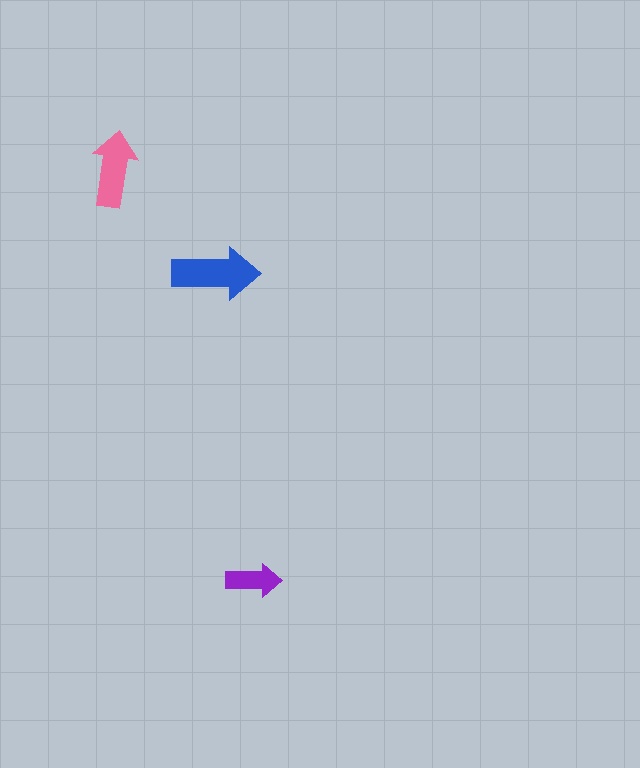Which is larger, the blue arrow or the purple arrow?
The blue one.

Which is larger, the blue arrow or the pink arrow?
The blue one.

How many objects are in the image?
There are 3 objects in the image.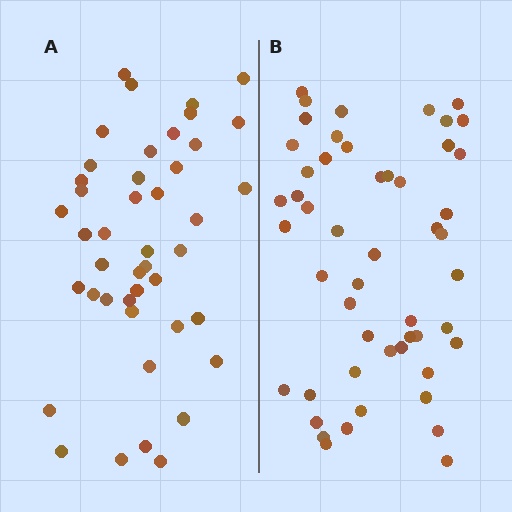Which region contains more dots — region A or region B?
Region B (the right region) has more dots.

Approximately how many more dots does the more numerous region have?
Region B has roughly 8 or so more dots than region A.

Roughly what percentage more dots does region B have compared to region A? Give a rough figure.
About 15% more.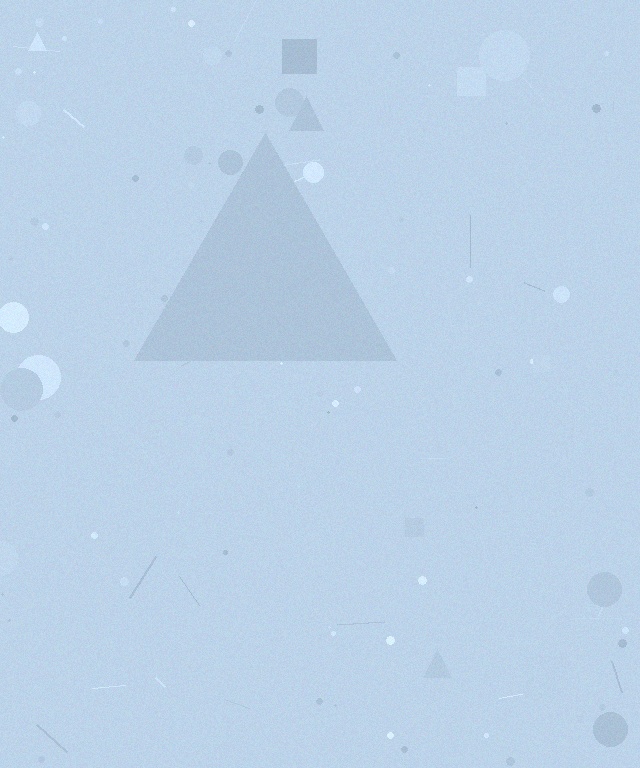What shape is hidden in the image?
A triangle is hidden in the image.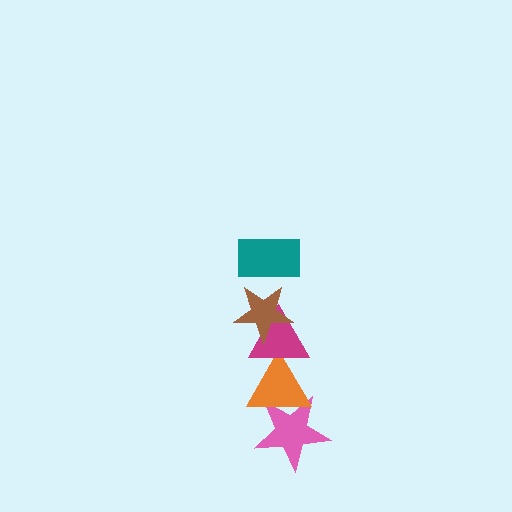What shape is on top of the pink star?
The orange triangle is on top of the pink star.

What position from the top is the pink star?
The pink star is 5th from the top.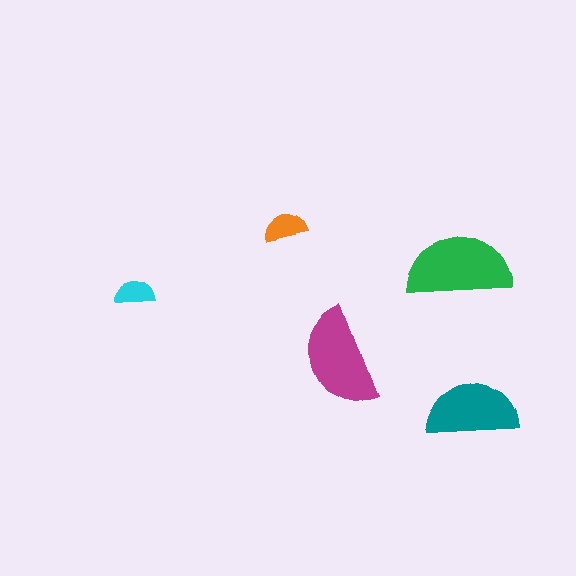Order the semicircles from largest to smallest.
the green one, the magenta one, the teal one, the orange one, the cyan one.